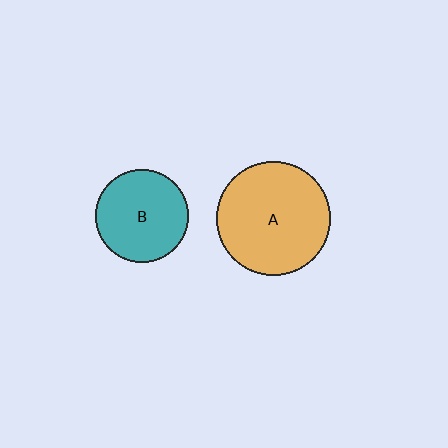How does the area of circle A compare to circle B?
Approximately 1.5 times.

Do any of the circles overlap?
No, none of the circles overlap.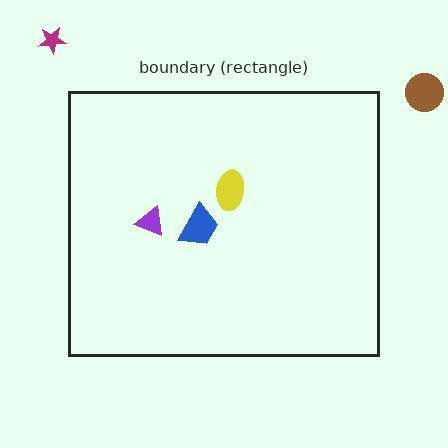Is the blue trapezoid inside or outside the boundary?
Inside.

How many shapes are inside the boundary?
3 inside, 2 outside.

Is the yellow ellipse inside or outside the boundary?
Inside.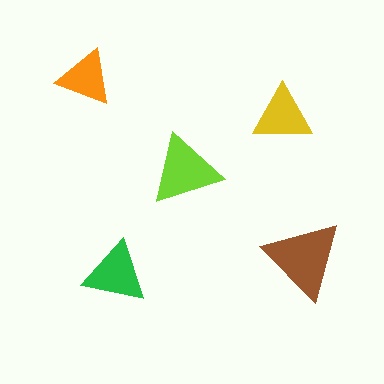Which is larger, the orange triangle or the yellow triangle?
The yellow one.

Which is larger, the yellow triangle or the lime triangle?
The lime one.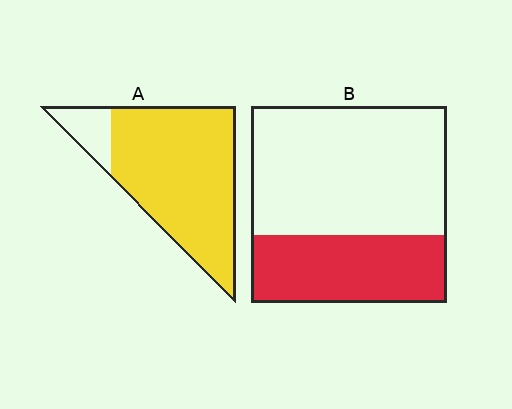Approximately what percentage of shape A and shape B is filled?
A is approximately 85% and B is approximately 35%.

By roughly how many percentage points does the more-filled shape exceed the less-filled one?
By roughly 50 percentage points (A over B).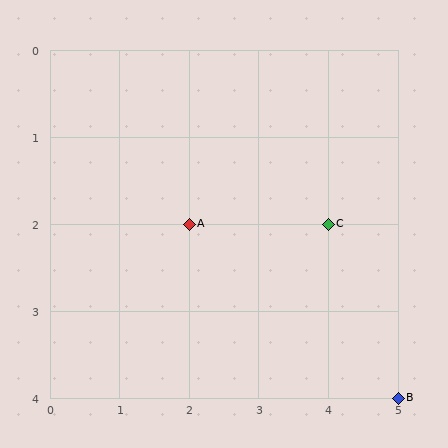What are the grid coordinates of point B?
Point B is at grid coordinates (5, 4).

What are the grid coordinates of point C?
Point C is at grid coordinates (4, 2).